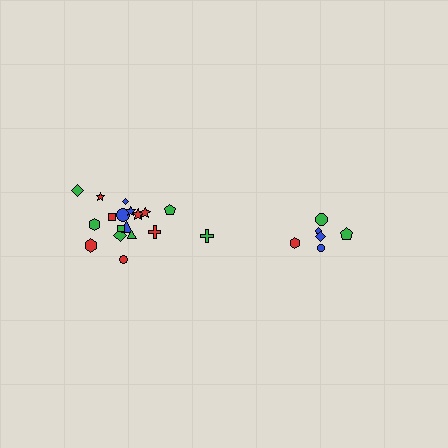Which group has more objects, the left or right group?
The left group.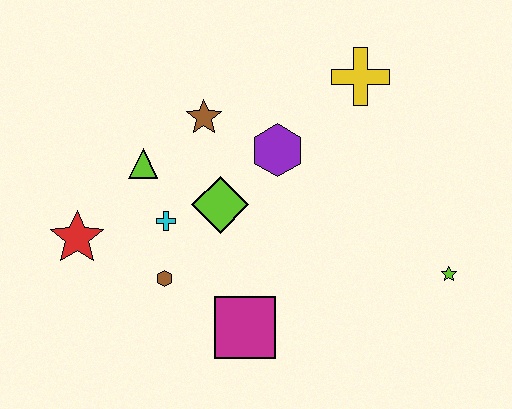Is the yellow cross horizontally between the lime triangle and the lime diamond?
No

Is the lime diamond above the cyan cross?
Yes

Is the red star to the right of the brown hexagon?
No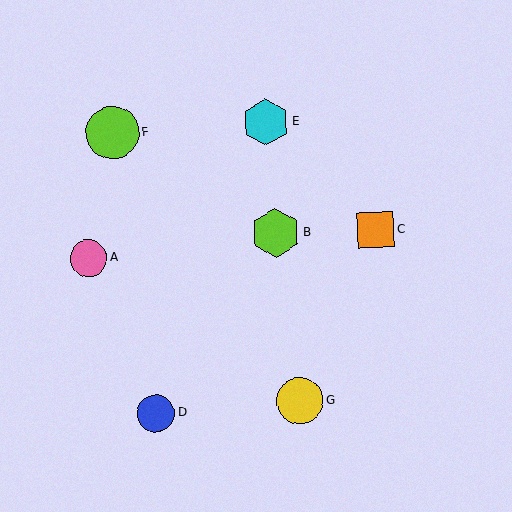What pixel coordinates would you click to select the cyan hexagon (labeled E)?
Click at (266, 122) to select the cyan hexagon E.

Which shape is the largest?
The lime circle (labeled F) is the largest.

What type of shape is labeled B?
Shape B is a lime hexagon.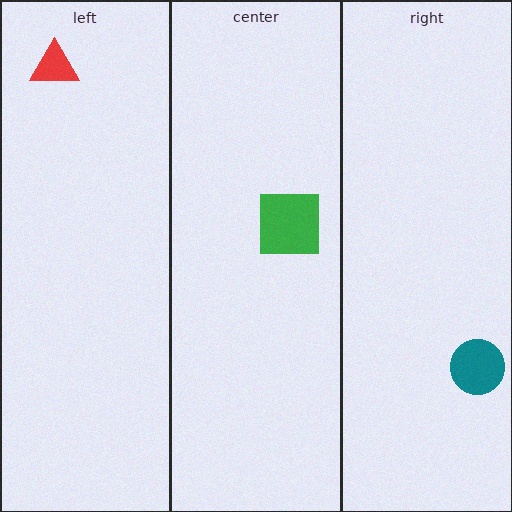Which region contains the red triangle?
The left region.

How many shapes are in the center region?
1.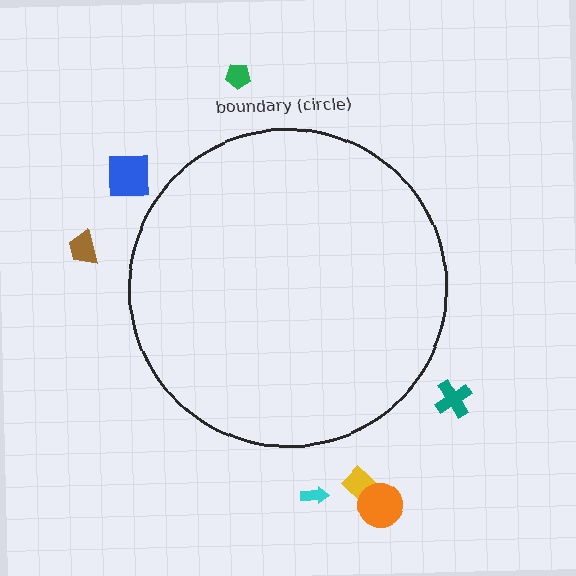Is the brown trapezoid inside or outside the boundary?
Outside.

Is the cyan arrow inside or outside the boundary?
Outside.